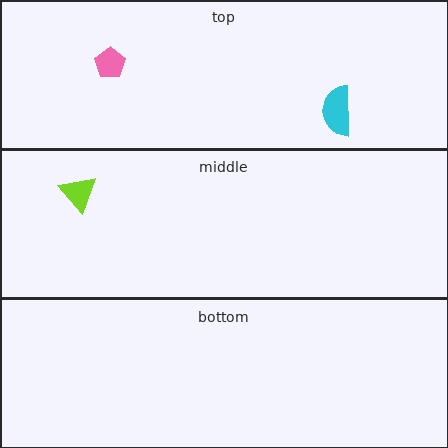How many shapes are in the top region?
2.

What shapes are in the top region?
The pink pentagon, the cyan semicircle.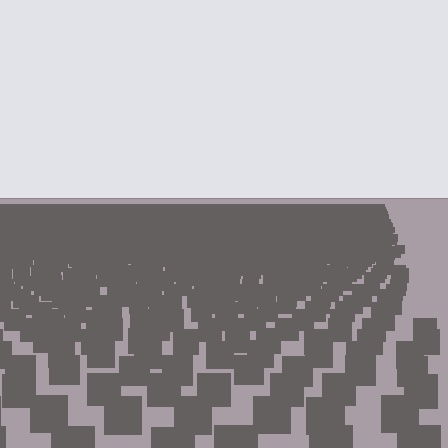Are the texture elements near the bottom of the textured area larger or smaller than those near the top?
Larger. Near the bottom, elements are closer to the viewer and appear at a bigger on-screen size.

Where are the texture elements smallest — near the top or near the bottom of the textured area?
Near the top.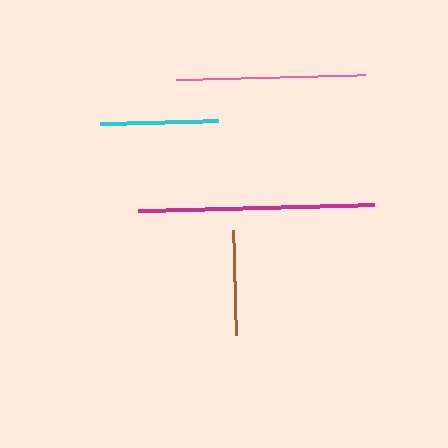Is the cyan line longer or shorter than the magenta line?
The magenta line is longer than the cyan line.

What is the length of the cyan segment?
The cyan segment is approximately 118 pixels long.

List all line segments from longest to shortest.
From longest to shortest: magenta, pink, cyan, brown.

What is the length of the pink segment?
The pink segment is approximately 189 pixels long.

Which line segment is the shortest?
The brown line is the shortest at approximately 105 pixels.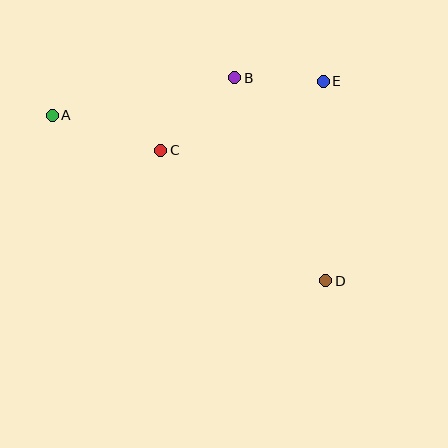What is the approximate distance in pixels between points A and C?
The distance between A and C is approximately 114 pixels.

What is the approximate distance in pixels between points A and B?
The distance between A and B is approximately 186 pixels.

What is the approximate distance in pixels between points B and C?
The distance between B and C is approximately 103 pixels.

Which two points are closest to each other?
Points B and E are closest to each other.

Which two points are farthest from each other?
Points A and D are farthest from each other.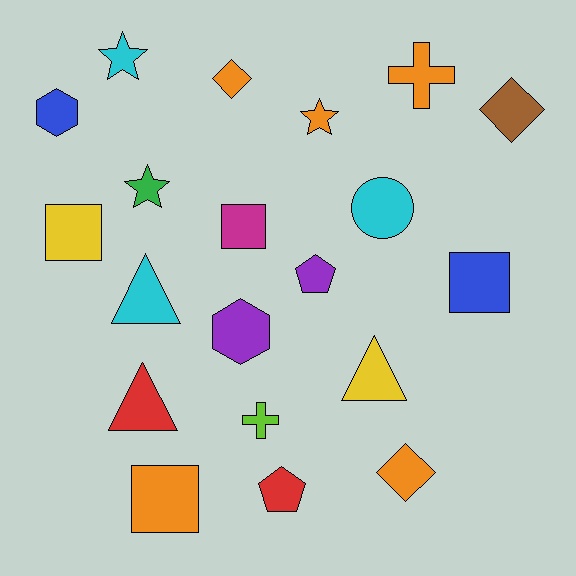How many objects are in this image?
There are 20 objects.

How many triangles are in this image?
There are 3 triangles.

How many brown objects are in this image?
There is 1 brown object.